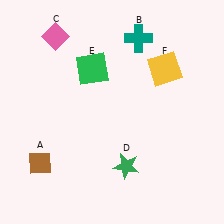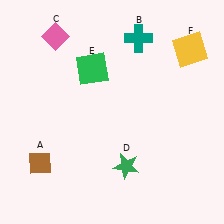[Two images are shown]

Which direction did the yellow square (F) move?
The yellow square (F) moved right.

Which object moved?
The yellow square (F) moved right.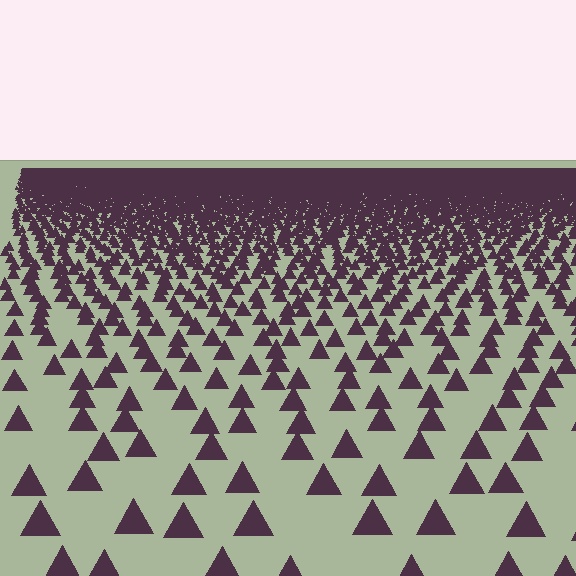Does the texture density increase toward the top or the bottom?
Density increases toward the top.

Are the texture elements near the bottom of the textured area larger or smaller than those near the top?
Larger. Near the bottom, elements are closer to the viewer and appear at a bigger on-screen size.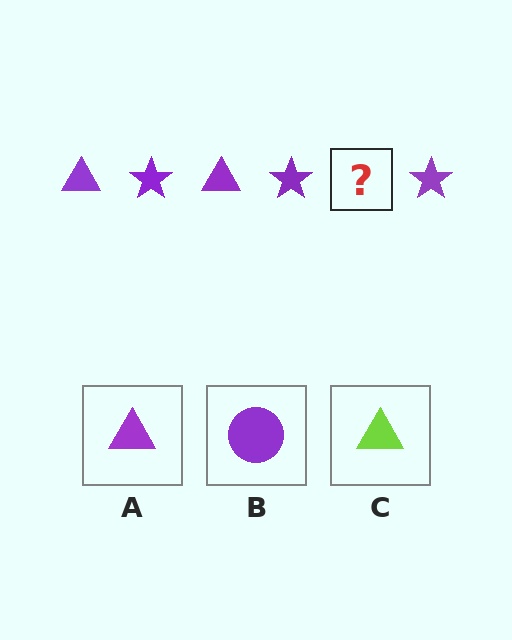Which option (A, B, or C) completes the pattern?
A.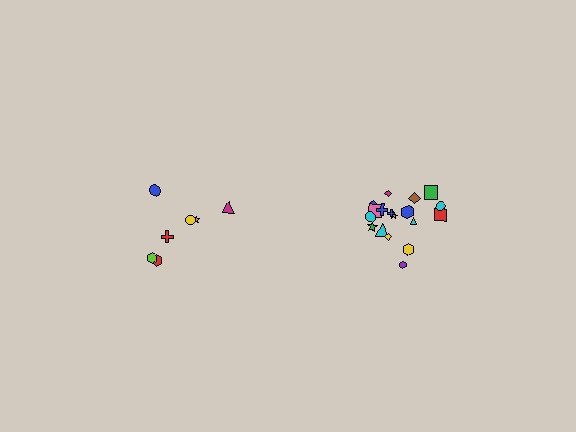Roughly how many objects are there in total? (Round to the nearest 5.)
Roughly 25 objects in total.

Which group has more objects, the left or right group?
The right group.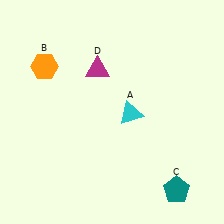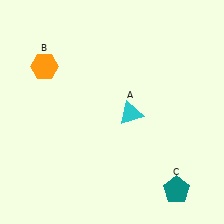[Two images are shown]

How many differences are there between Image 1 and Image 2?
There is 1 difference between the two images.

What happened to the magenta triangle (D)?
The magenta triangle (D) was removed in Image 2. It was in the top-left area of Image 1.